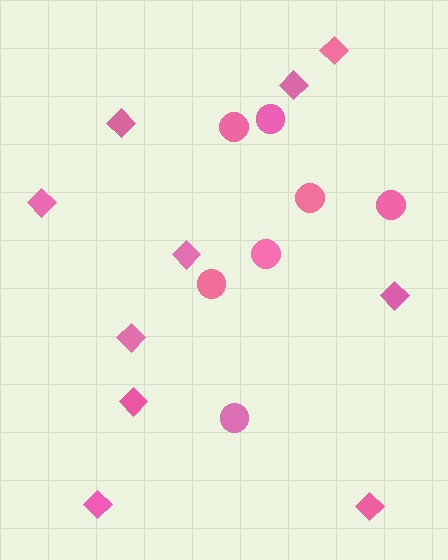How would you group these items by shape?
There are 2 groups: one group of circles (7) and one group of diamonds (10).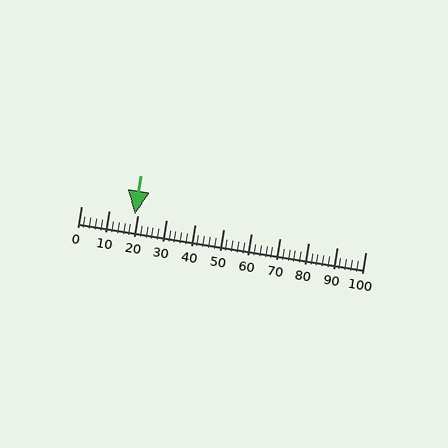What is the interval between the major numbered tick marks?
The major tick marks are spaced 10 units apart.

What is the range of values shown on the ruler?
The ruler shows values from 0 to 100.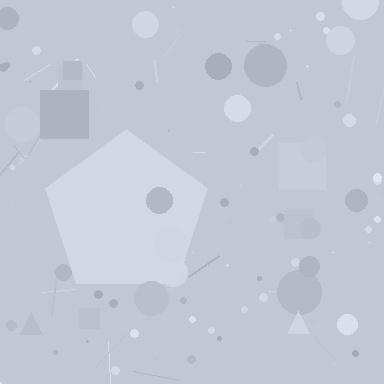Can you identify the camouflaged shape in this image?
The camouflaged shape is a pentagon.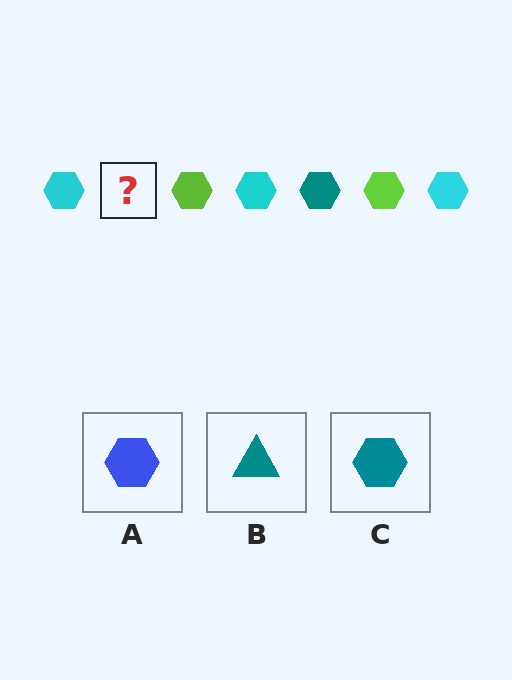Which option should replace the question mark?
Option C.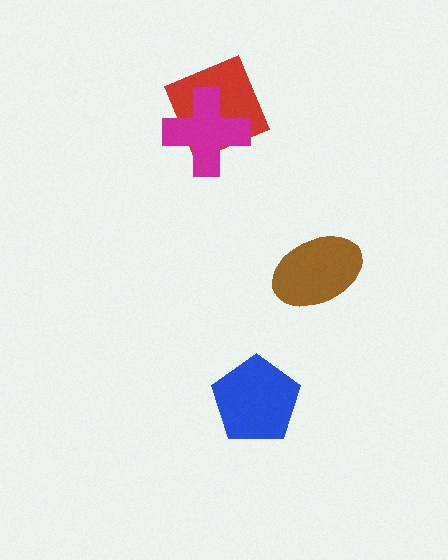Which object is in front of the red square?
The magenta cross is in front of the red square.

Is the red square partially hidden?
Yes, it is partially covered by another shape.